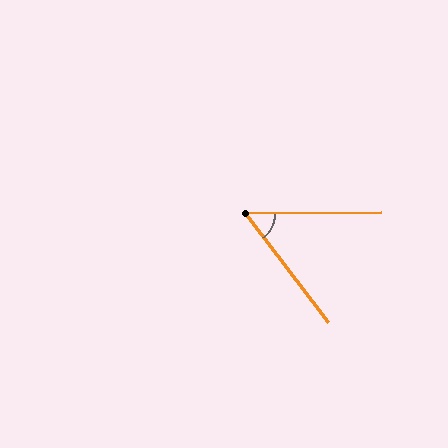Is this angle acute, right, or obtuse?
It is acute.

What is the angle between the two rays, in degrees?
Approximately 53 degrees.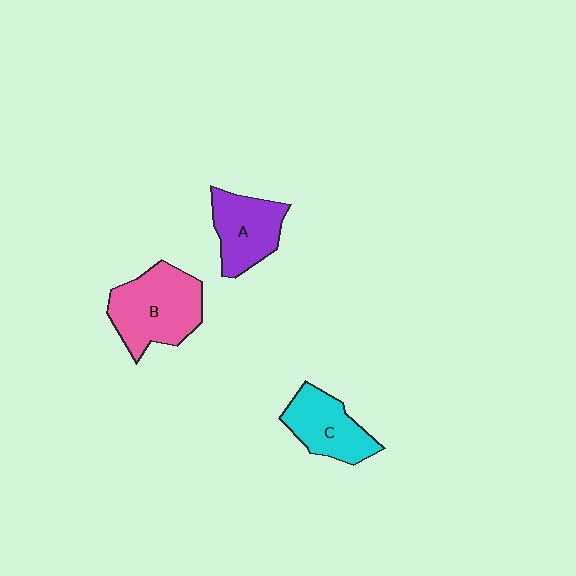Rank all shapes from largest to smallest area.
From largest to smallest: B (pink), A (purple), C (cyan).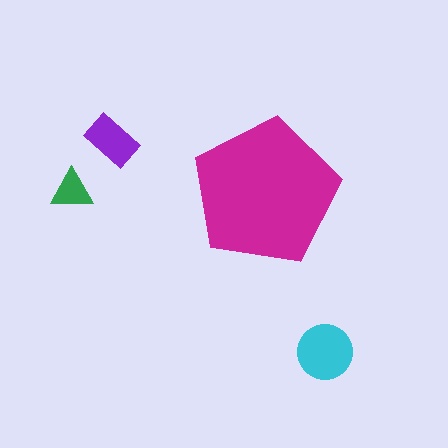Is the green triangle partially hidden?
No, the green triangle is fully visible.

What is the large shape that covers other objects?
A magenta pentagon.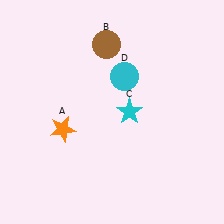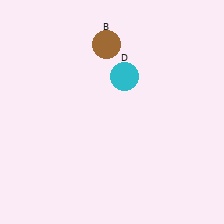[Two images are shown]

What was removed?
The cyan star (C), the orange star (A) were removed in Image 2.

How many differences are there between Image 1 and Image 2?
There are 2 differences between the two images.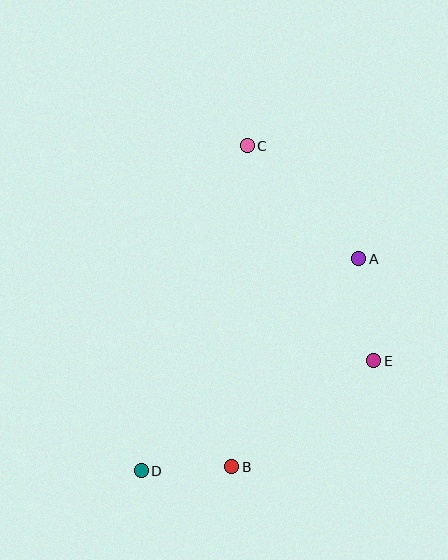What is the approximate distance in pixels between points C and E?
The distance between C and E is approximately 249 pixels.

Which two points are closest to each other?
Points B and D are closest to each other.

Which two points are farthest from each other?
Points C and D are farthest from each other.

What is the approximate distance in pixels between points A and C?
The distance between A and C is approximately 159 pixels.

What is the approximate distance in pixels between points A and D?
The distance between A and D is approximately 303 pixels.